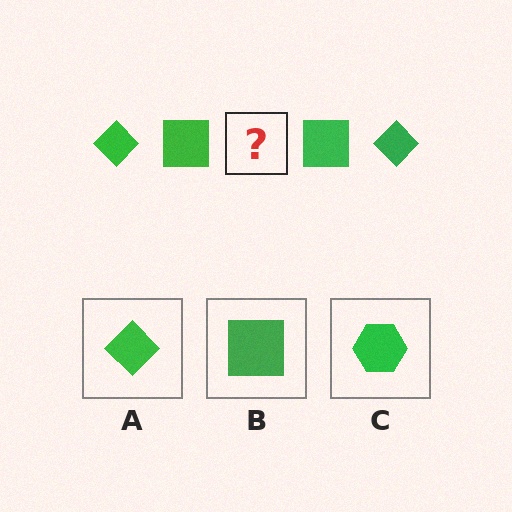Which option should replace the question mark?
Option A.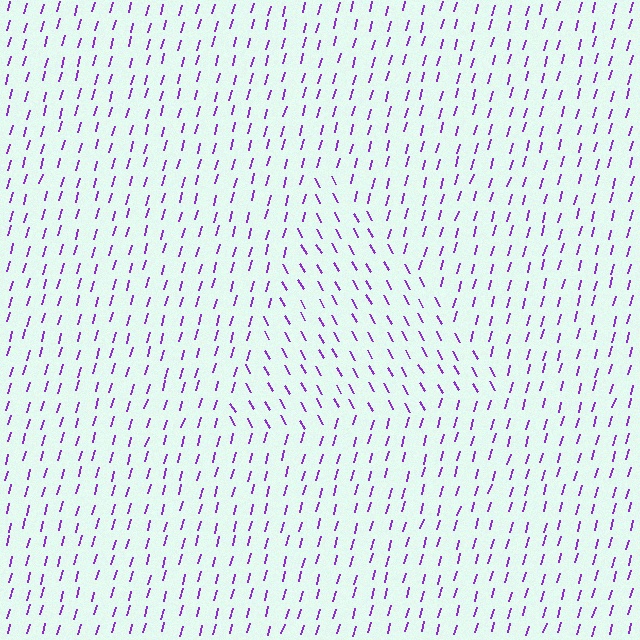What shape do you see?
I see a triangle.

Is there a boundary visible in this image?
Yes, there is a texture boundary formed by a change in line orientation.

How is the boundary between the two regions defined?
The boundary is defined purely by a change in line orientation (approximately 45 degrees difference). All lines are the same color and thickness.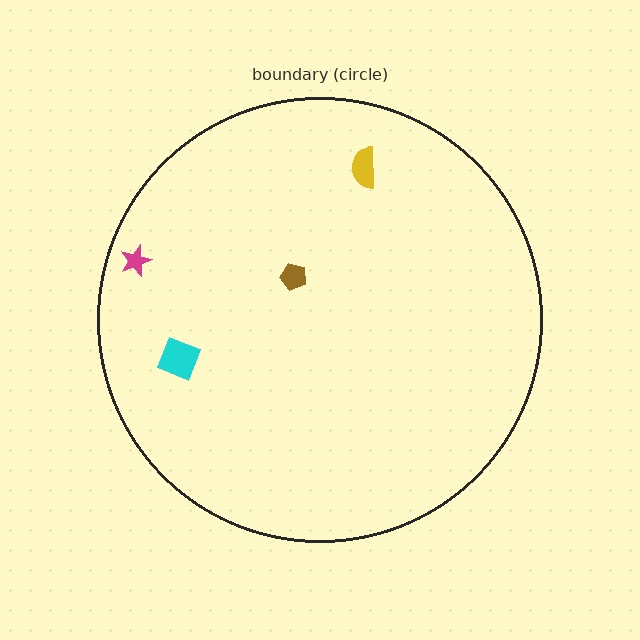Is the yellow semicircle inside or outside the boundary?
Inside.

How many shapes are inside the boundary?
4 inside, 0 outside.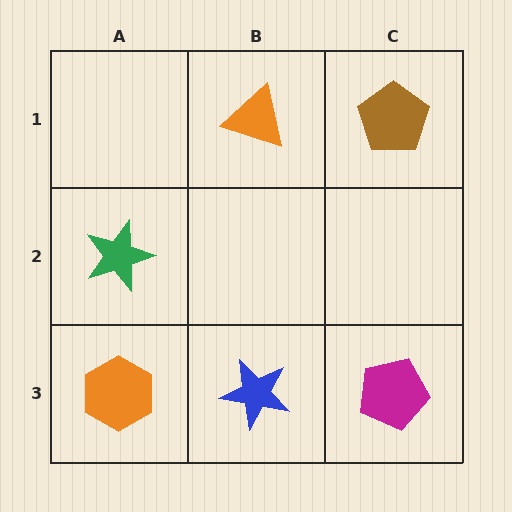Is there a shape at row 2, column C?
No, that cell is empty.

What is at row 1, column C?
A brown pentagon.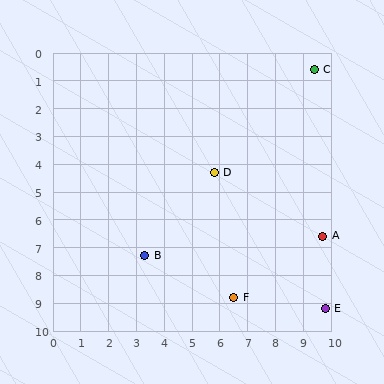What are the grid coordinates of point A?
Point A is at approximately (9.7, 6.6).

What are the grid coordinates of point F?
Point F is at approximately (6.5, 8.8).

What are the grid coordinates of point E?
Point E is at approximately (9.8, 9.2).